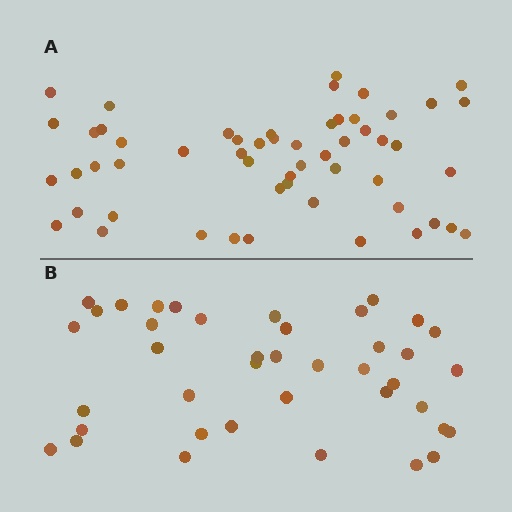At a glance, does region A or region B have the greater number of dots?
Region A (the top region) has more dots.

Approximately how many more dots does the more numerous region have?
Region A has approximately 15 more dots than region B.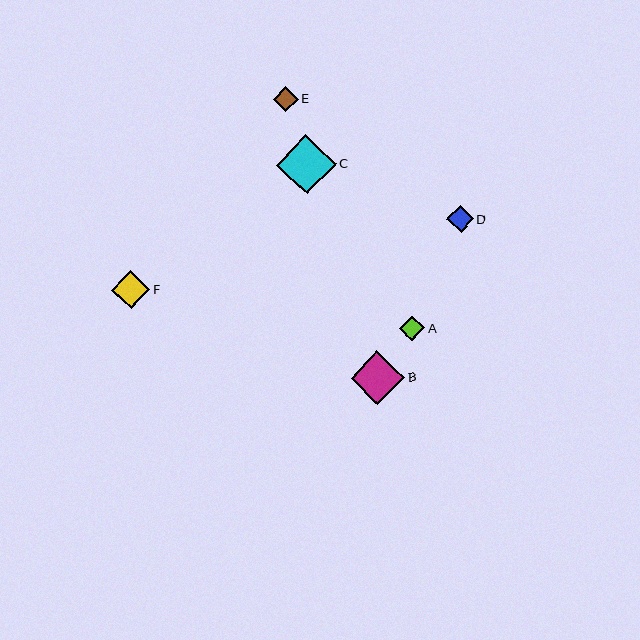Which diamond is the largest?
Diamond C is the largest with a size of approximately 59 pixels.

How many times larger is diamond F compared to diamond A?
Diamond F is approximately 1.5 times the size of diamond A.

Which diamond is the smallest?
Diamond A is the smallest with a size of approximately 25 pixels.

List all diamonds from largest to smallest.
From largest to smallest: C, B, F, D, E, A.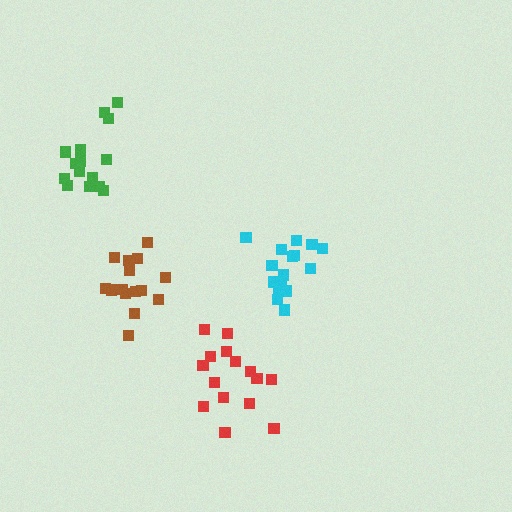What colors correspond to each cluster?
The clusters are colored: cyan, green, brown, red.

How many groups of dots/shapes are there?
There are 4 groups.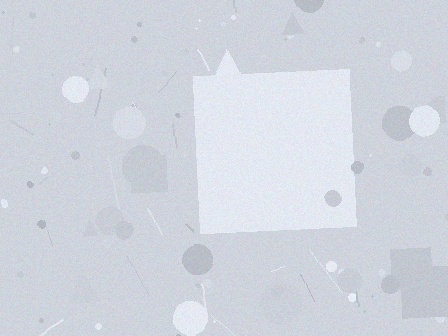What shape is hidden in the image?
A square is hidden in the image.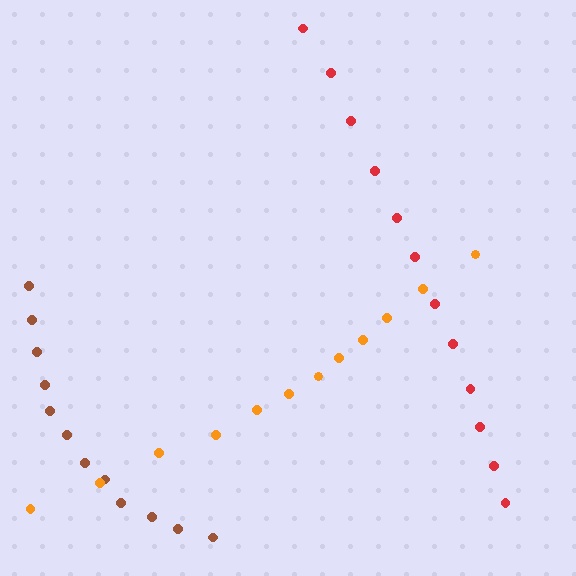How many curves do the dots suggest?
There are 3 distinct paths.